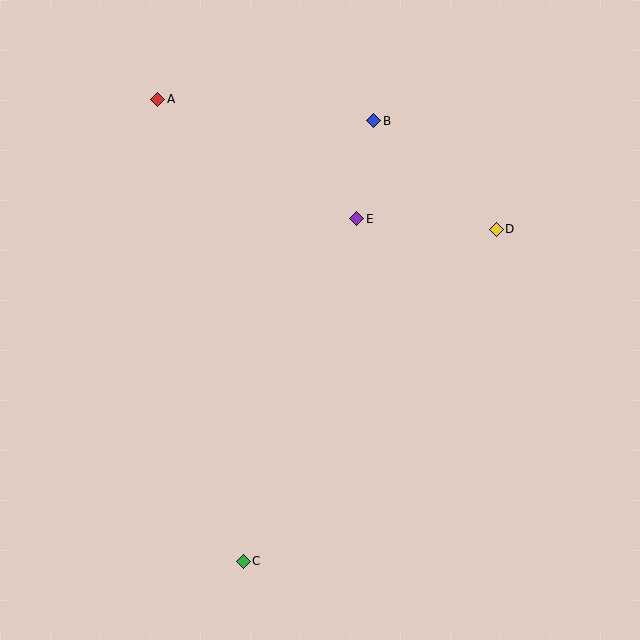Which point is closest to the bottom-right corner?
Point C is closest to the bottom-right corner.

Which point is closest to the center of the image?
Point E at (357, 219) is closest to the center.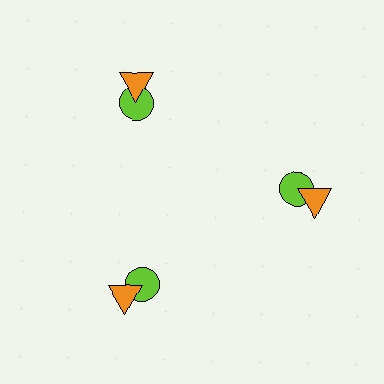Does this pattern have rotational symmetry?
Yes, this pattern has 3-fold rotational symmetry. It looks the same after rotating 120 degrees around the center.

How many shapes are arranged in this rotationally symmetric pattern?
There are 6 shapes, arranged in 3 groups of 2.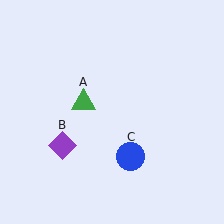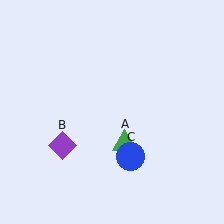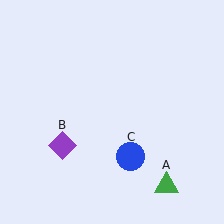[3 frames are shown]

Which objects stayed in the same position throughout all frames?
Purple diamond (object B) and blue circle (object C) remained stationary.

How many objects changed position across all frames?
1 object changed position: green triangle (object A).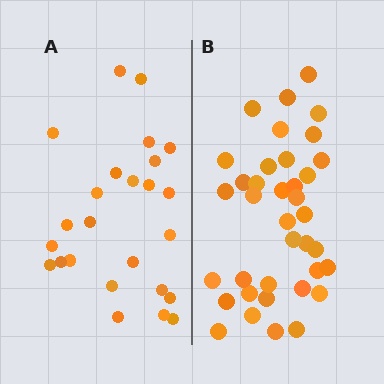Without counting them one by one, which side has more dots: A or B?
Region B (the right region) has more dots.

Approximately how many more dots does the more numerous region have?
Region B has roughly 12 or so more dots than region A.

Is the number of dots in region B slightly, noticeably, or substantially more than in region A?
Region B has substantially more. The ratio is roughly 1.5 to 1.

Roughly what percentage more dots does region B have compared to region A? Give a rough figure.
About 50% more.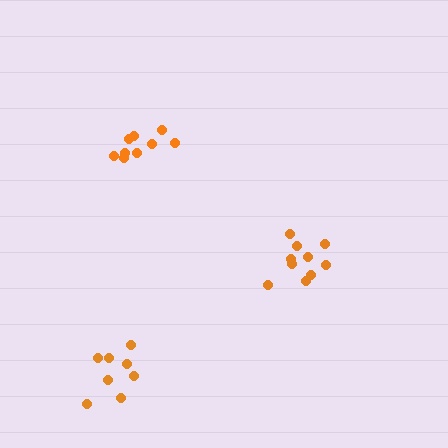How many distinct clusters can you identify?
There are 3 distinct clusters.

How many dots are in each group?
Group 1: 10 dots, Group 2: 9 dots, Group 3: 8 dots (27 total).